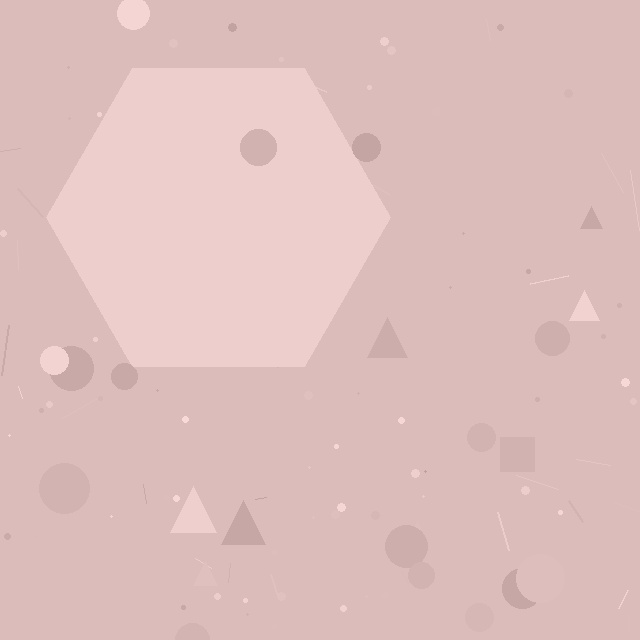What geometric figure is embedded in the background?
A hexagon is embedded in the background.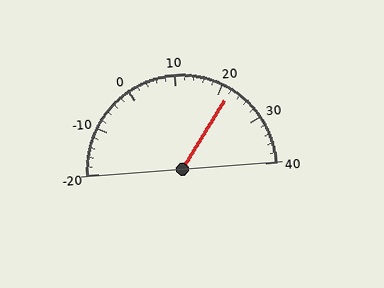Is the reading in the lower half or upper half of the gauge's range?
The reading is in the upper half of the range (-20 to 40).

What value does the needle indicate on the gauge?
The needle indicates approximately 22.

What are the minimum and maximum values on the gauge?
The gauge ranges from -20 to 40.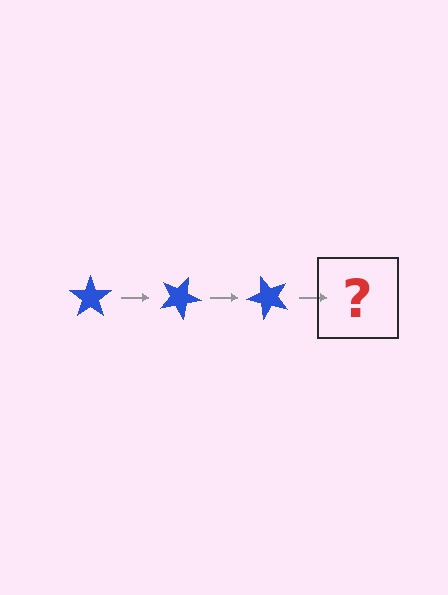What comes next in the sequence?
The next element should be a blue star rotated 75 degrees.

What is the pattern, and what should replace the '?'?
The pattern is that the star rotates 25 degrees each step. The '?' should be a blue star rotated 75 degrees.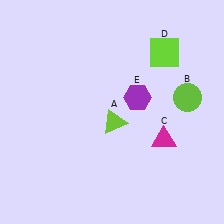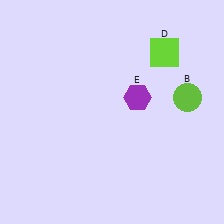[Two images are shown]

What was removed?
The magenta triangle (C), the lime triangle (A) were removed in Image 2.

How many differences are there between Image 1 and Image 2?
There are 2 differences between the two images.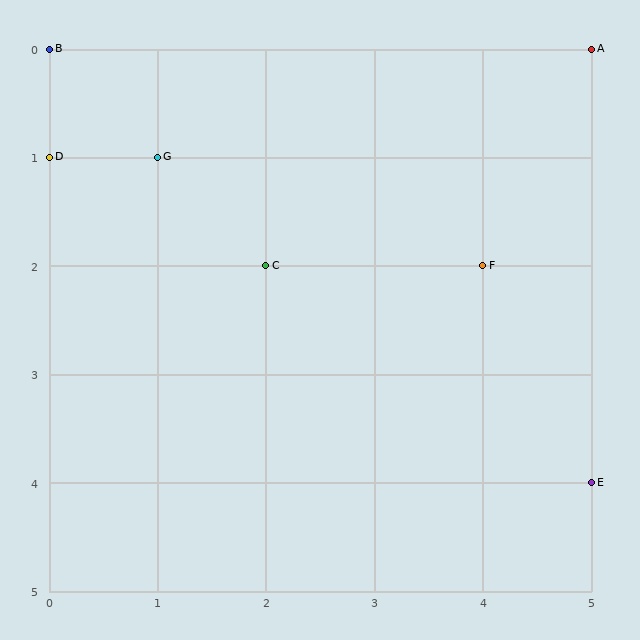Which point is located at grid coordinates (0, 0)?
Point B is at (0, 0).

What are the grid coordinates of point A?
Point A is at grid coordinates (5, 0).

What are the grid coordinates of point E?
Point E is at grid coordinates (5, 4).